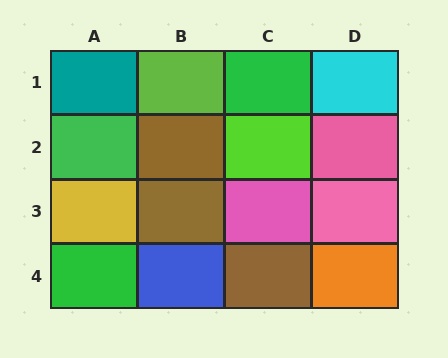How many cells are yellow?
1 cell is yellow.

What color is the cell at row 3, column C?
Pink.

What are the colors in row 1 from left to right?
Teal, lime, green, cyan.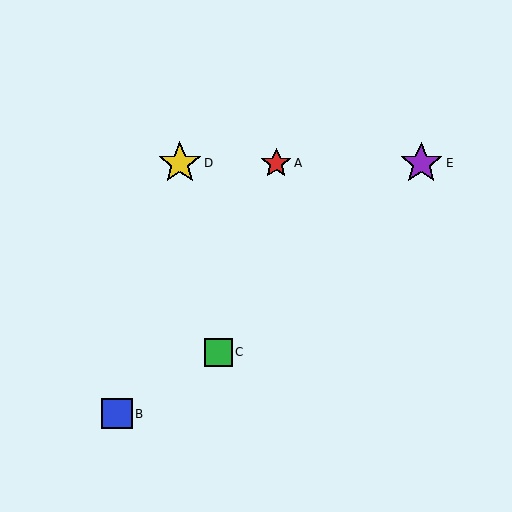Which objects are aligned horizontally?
Objects A, D, E are aligned horizontally.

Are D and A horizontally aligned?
Yes, both are at y≈163.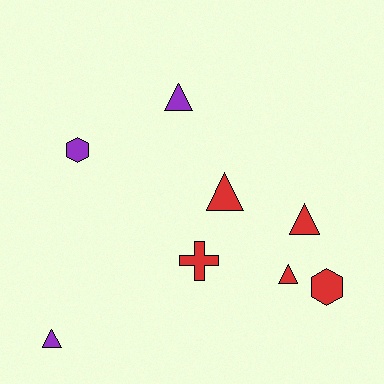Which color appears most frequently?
Red, with 5 objects.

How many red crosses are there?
There is 1 red cross.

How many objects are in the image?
There are 8 objects.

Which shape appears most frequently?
Triangle, with 5 objects.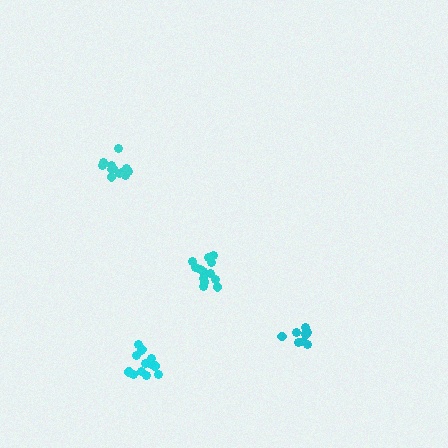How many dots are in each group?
Group 1: 12 dots, Group 2: 13 dots, Group 3: 9 dots, Group 4: 13 dots (47 total).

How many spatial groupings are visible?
There are 4 spatial groupings.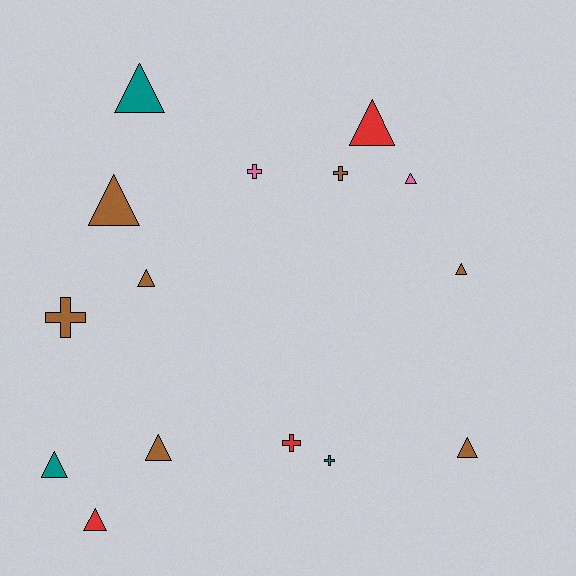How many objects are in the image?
There are 15 objects.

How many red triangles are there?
There are 2 red triangles.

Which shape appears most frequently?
Triangle, with 10 objects.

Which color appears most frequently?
Brown, with 7 objects.